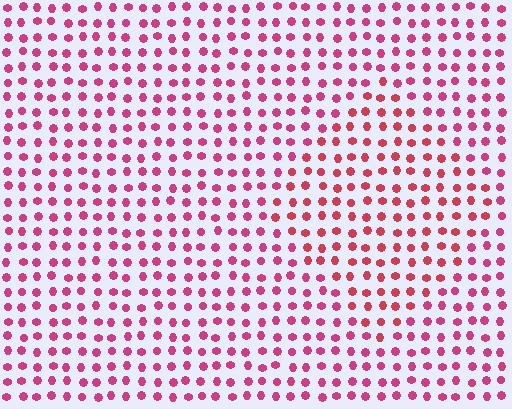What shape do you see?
I see a diamond.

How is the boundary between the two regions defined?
The boundary is defined purely by a slight shift in hue (about 20 degrees). Spacing, size, and orientation are identical on both sides.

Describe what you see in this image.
The image is filled with small magenta elements in a uniform arrangement. A diamond-shaped region is visible where the elements are tinted to a slightly different hue, forming a subtle color boundary.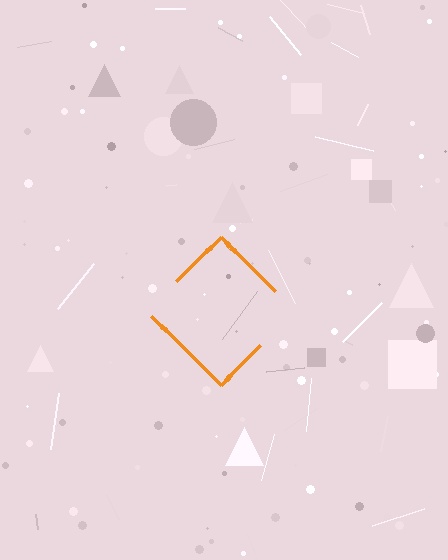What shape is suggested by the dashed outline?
The dashed outline suggests a diamond.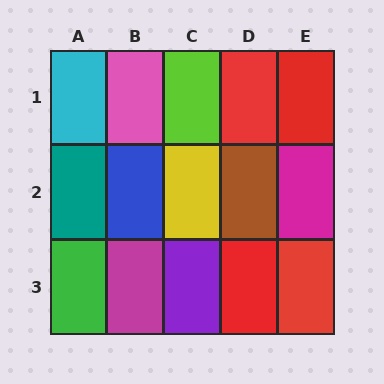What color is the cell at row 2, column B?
Blue.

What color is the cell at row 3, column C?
Purple.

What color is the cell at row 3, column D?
Red.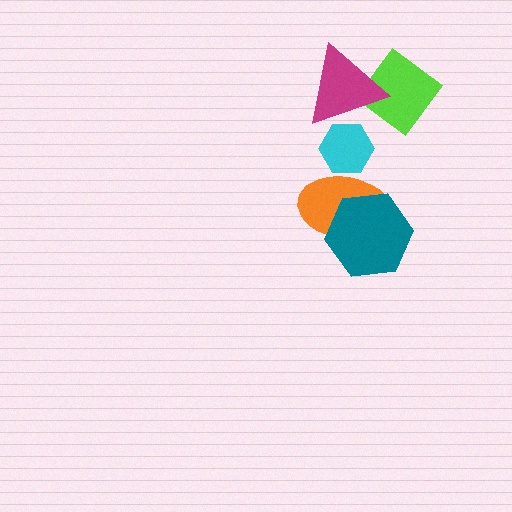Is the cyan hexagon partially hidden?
Yes, it is partially covered by another shape.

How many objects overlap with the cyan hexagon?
2 objects overlap with the cyan hexagon.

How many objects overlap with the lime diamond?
1 object overlaps with the lime diamond.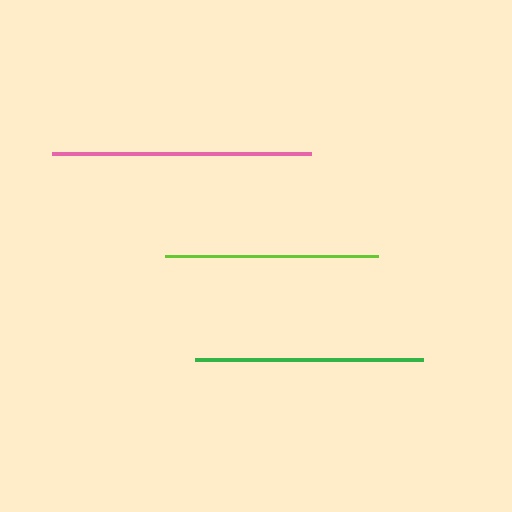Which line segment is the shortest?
The lime line is the shortest at approximately 213 pixels.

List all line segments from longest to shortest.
From longest to shortest: pink, green, lime.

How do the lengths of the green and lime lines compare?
The green and lime lines are approximately the same length.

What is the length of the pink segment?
The pink segment is approximately 259 pixels long.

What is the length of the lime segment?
The lime segment is approximately 213 pixels long.